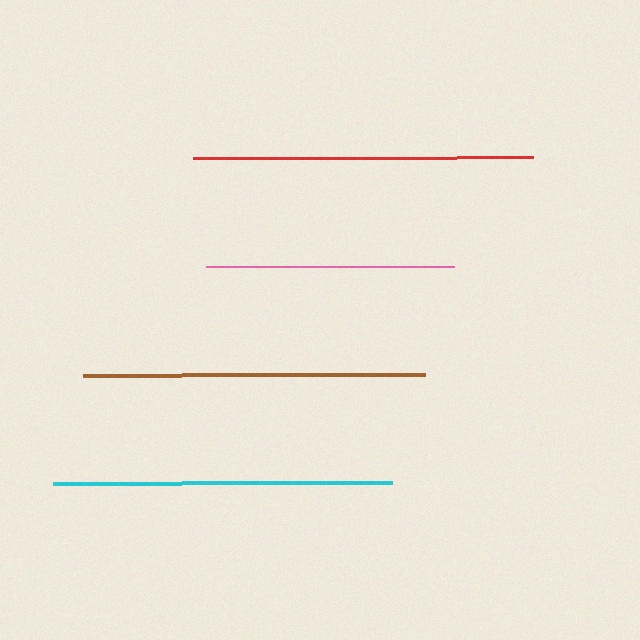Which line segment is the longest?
The brown line is the longest at approximately 342 pixels.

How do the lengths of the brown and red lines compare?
The brown and red lines are approximately the same length.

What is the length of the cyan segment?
The cyan segment is approximately 340 pixels long.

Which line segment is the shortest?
The pink line is the shortest at approximately 248 pixels.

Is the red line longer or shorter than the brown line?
The brown line is longer than the red line.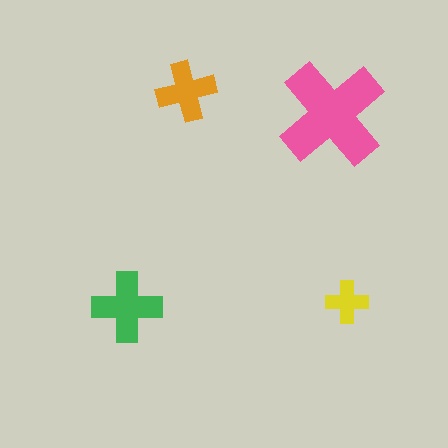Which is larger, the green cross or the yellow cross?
The green one.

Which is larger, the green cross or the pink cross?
The pink one.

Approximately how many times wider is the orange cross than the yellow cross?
About 1.5 times wider.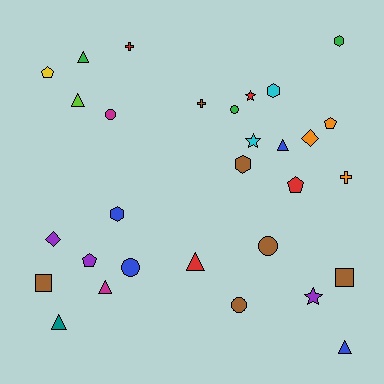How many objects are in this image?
There are 30 objects.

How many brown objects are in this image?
There are 6 brown objects.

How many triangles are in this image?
There are 7 triangles.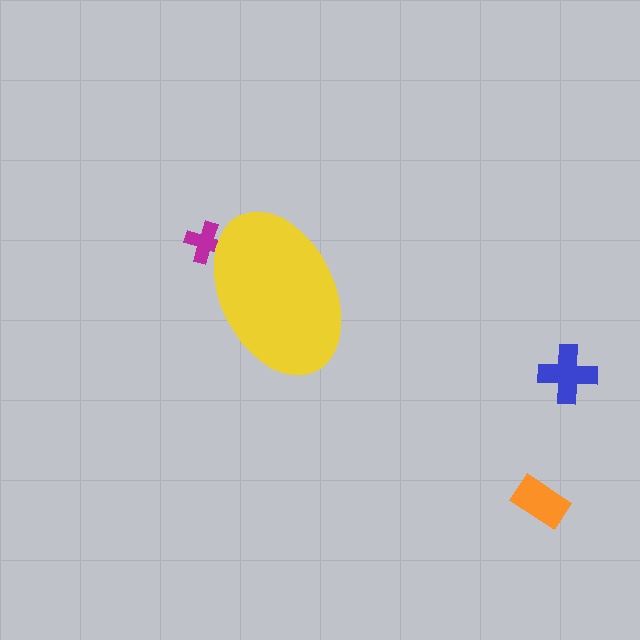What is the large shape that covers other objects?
A yellow ellipse.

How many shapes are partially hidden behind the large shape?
1 shape is partially hidden.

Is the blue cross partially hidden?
No, the blue cross is fully visible.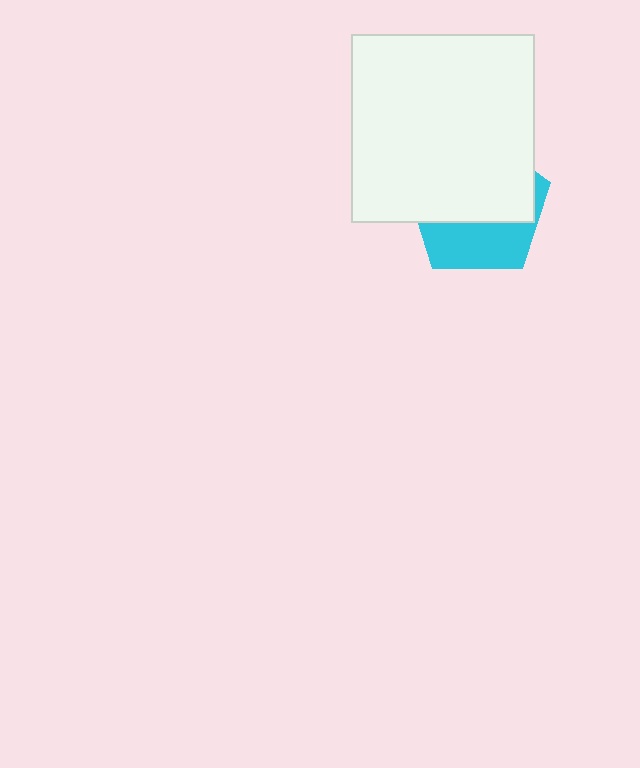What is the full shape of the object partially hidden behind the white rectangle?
The partially hidden object is a cyan pentagon.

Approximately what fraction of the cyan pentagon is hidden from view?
Roughly 63% of the cyan pentagon is hidden behind the white rectangle.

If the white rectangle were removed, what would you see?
You would see the complete cyan pentagon.